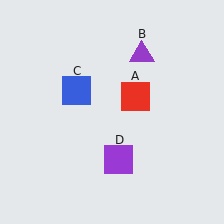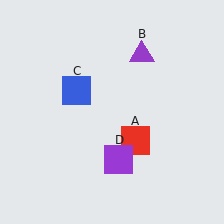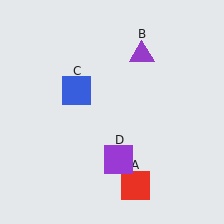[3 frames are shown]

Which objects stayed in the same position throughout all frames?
Purple triangle (object B) and blue square (object C) and purple square (object D) remained stationary.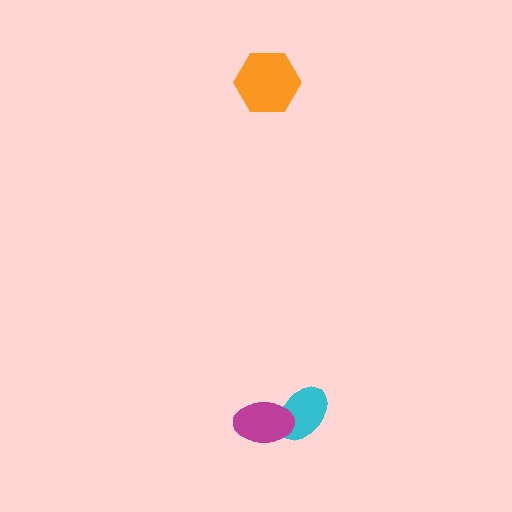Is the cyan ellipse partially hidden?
Yes, it is partially covered by another shape.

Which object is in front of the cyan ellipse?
The magenta ellipse is in front of the cyan ellipse.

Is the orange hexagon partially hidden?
No, no other shape covers it.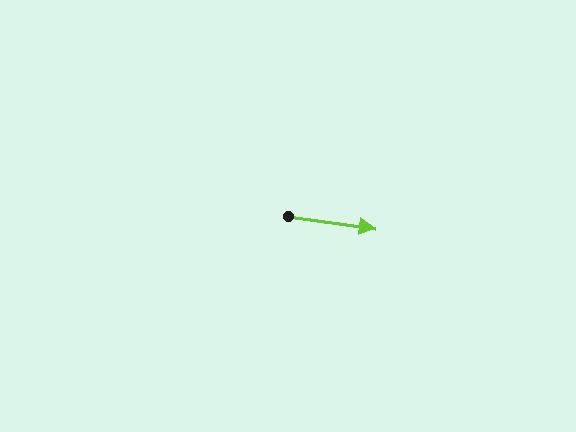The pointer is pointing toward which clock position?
Roughly 3 o'clock.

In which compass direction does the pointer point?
East.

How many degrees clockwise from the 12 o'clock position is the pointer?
Approximately 98 degrees.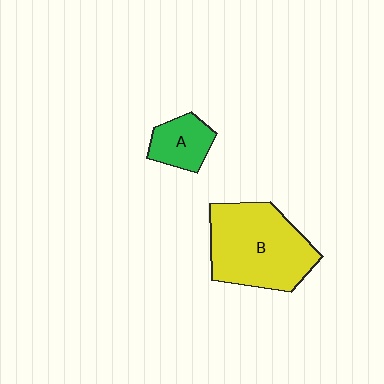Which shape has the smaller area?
Shape A (green).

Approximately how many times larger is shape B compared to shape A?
Approximately 2.7 times.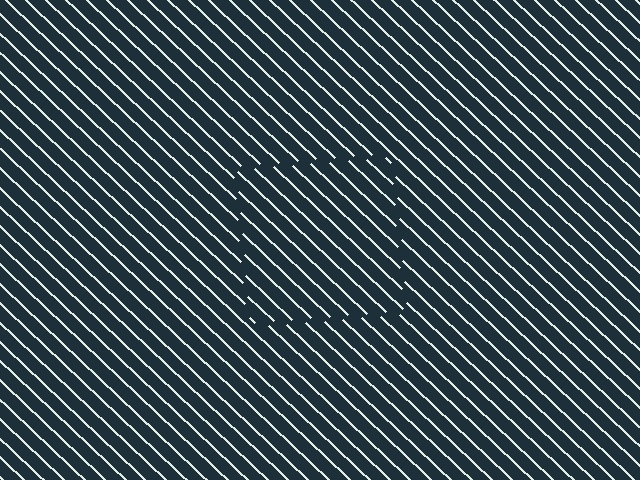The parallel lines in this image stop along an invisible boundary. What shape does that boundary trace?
An illusory square. The interior of the shape contains the same grating, shifted by half a period — the contour is defined by the phase discontinuity where line-ends from the inner and outer gratings abut.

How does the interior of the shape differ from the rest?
The interior of the shape contains the same grating, shifted by half a period — the contour is defined by the phase discontinuity where line-ends from the inner and outer gratings abut.